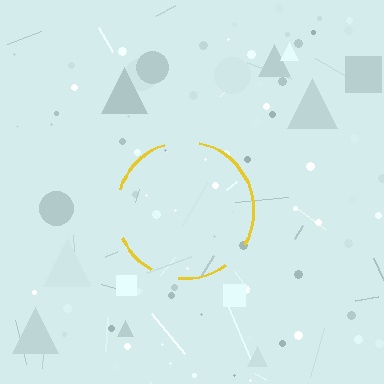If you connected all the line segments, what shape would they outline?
They would outline a circle.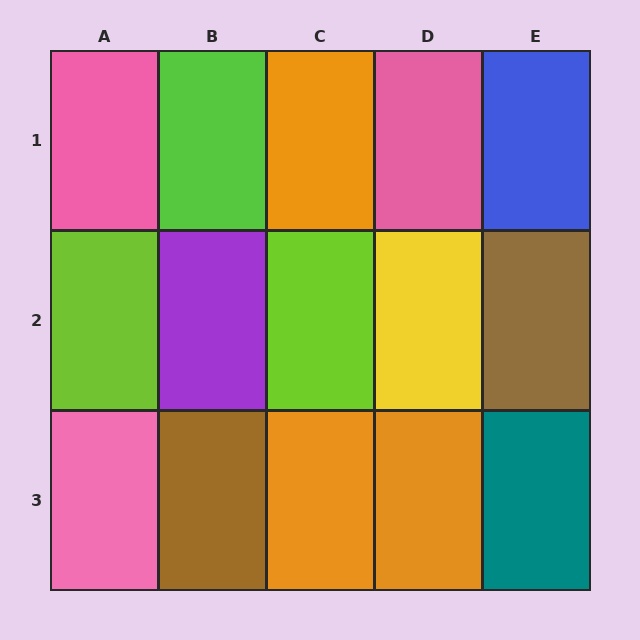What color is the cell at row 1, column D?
Pink.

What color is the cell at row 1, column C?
Orange.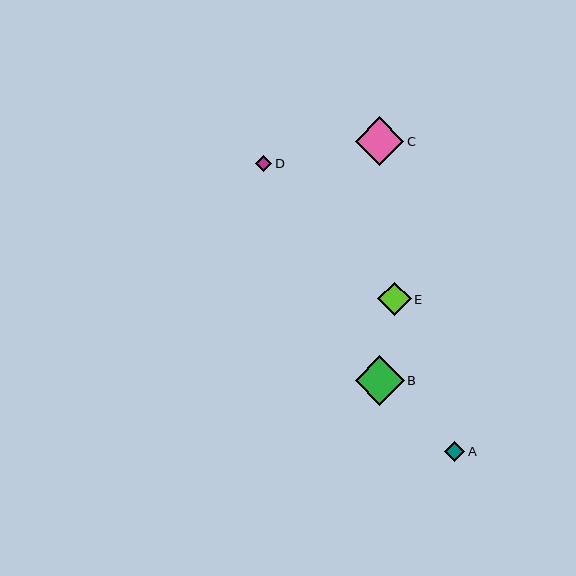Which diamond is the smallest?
Diamond D is the smallest with a size of approximately 16 pixels.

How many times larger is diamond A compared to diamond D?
Diamond A is approximately 1.2 times the size of diamond D.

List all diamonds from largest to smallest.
From largest to smallest: B, C, E, A, D.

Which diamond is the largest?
Diamond B is the largest with a size of approximately 49 pixels.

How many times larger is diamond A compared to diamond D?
Diamond A is approximately 1.2 times the size of diamond D.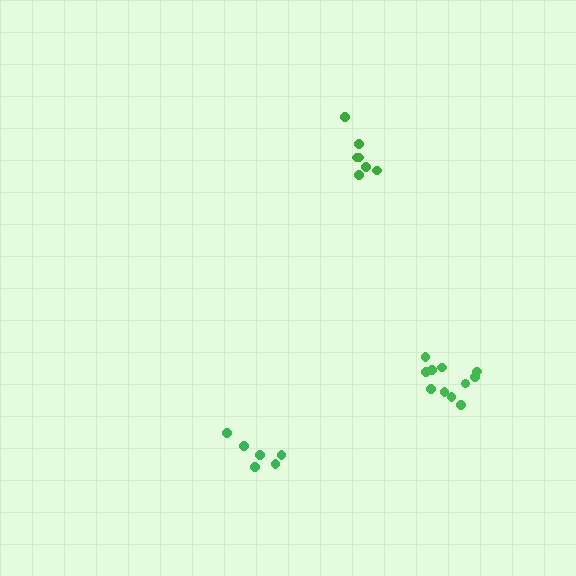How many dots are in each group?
Group 1: 7 dots, Group 2: 11 dots, Group 3: 6 dots (24 total).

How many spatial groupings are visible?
There are 3 spatial groupings.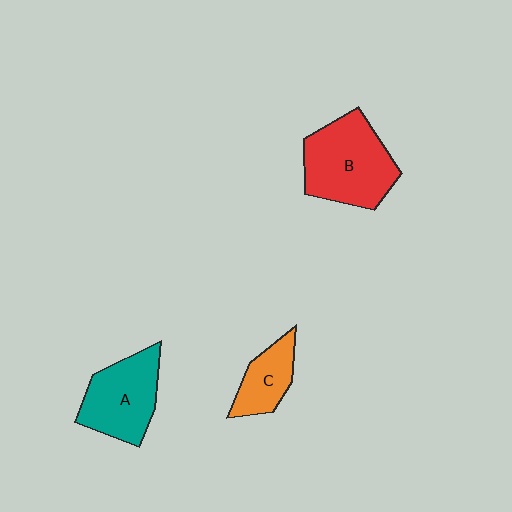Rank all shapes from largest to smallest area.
From largest to smallest: B (red), A (teal), C (orange).